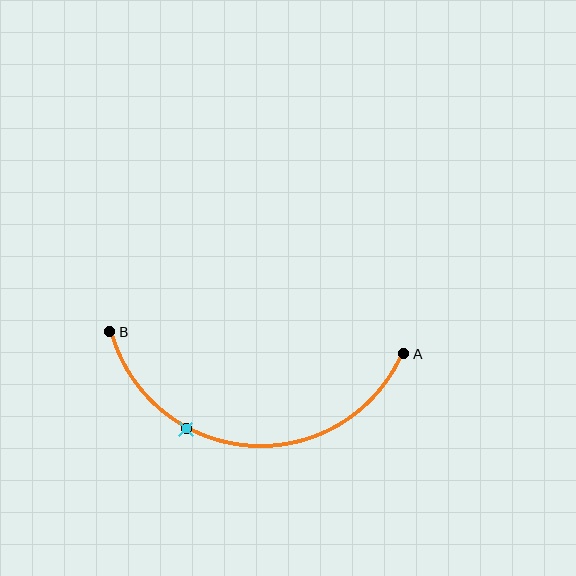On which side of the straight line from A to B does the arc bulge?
The arc bulges below the straight line connecting A and B.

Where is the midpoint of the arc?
The arc midpoint is the point on the curve farthest from the straight line joining A and B. It sits below that line.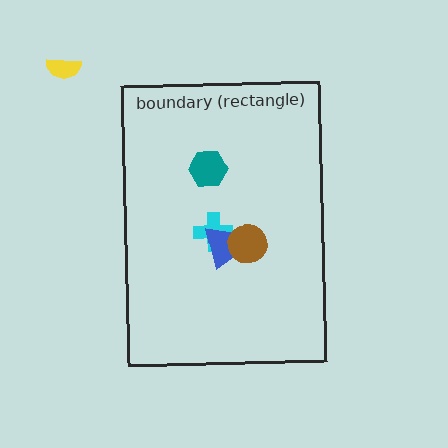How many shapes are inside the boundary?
4 inside, 1 outside.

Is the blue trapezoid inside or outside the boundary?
Inside.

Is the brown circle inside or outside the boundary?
Inside.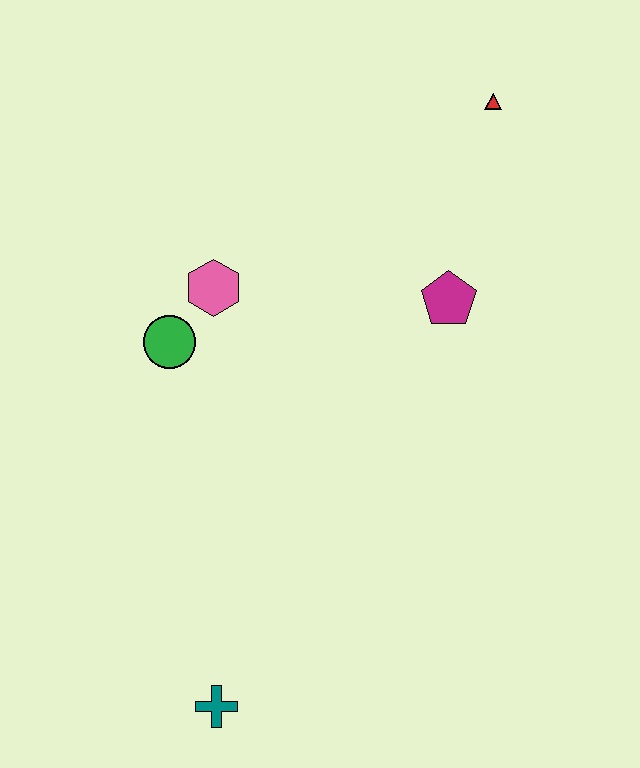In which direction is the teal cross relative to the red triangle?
The teal cross is below the red triangle.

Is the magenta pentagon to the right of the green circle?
Yes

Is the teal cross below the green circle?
Yes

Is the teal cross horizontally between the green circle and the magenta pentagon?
Yes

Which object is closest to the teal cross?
The green circle is closest to the teal cross.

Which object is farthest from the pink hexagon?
The teal cross is farthest from the pink hexagon.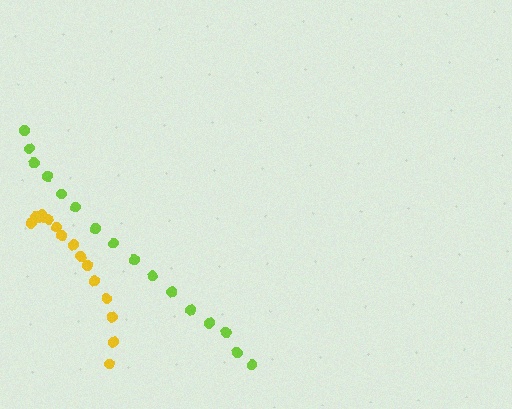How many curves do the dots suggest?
There are 2 distinct paths.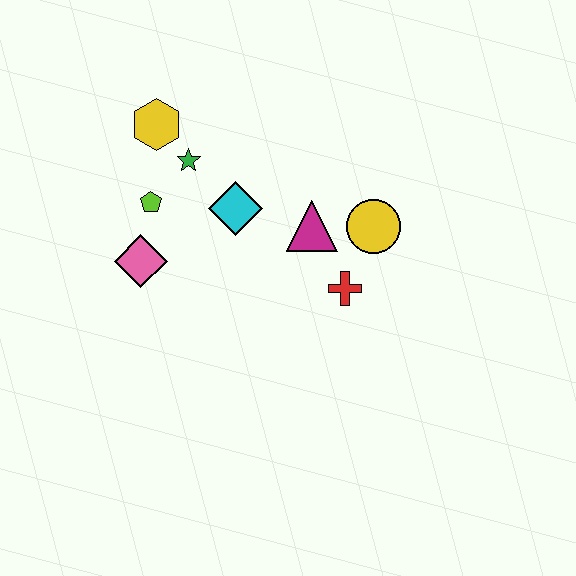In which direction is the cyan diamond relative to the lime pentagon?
The cyan diamond is to the right of the lime pentagon.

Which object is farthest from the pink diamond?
The yellow circle is farthest from the pink diamond.